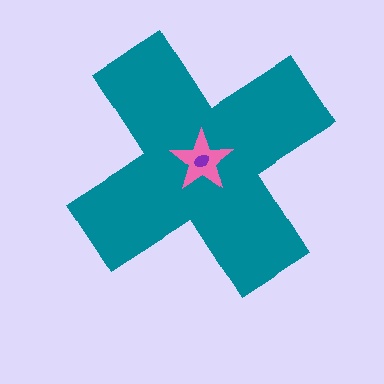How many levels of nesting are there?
3.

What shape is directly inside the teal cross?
The pink star.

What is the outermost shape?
The teal cross.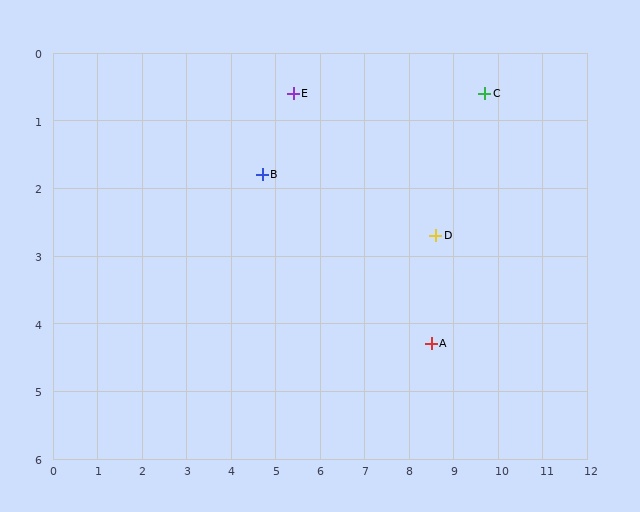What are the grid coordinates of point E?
Point E is at approximately (5.4, 0.6).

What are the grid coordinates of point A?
Point A is at approximately (8.5, 4.3).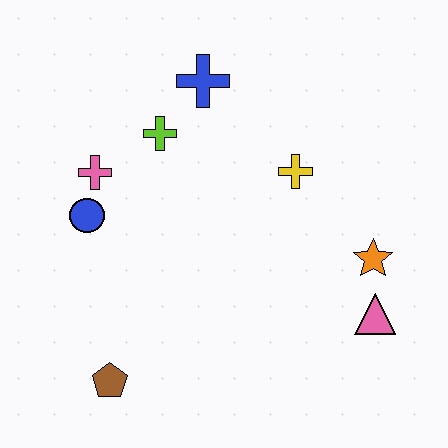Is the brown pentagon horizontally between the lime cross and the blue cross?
No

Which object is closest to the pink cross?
The blue circle is closest to the pink cross.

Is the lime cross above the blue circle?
Yes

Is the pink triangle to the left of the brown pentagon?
No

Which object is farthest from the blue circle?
The pink triangle is farthest from the blue circle.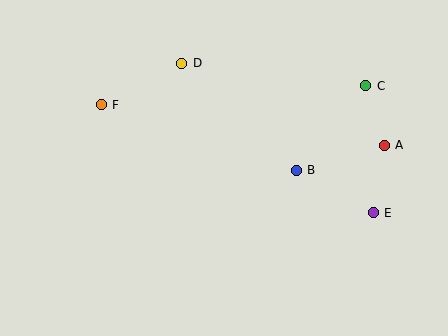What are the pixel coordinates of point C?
Point C is at (366, 86).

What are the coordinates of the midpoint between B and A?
The midpoint between B and A is at (340, 158).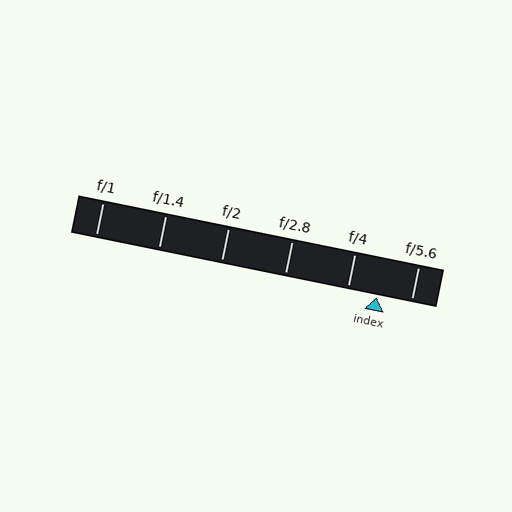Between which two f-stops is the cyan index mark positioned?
The index mark is between f/4 and f/5.6.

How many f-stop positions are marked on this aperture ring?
There are 6 f-stop positions marked.